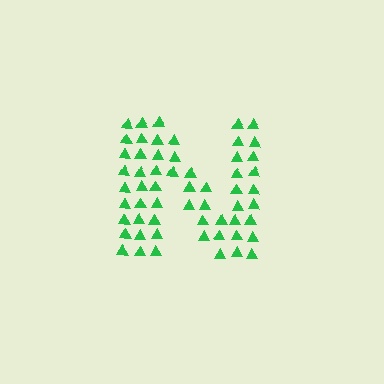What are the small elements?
The small elements are triangles.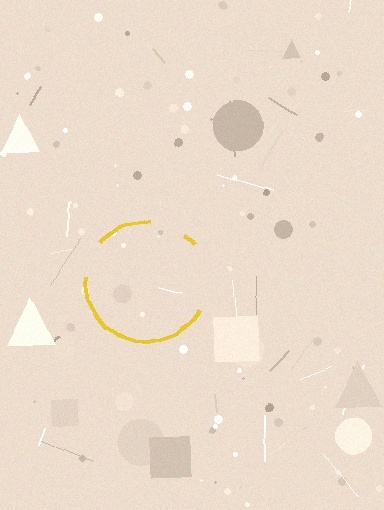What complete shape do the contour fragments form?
The contour fragments form a circle.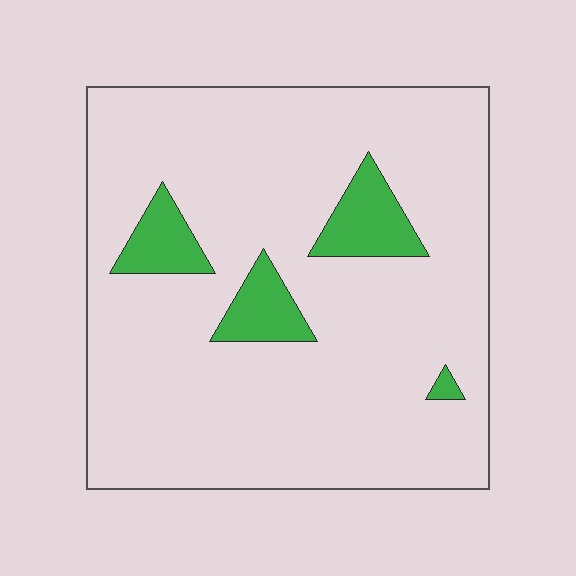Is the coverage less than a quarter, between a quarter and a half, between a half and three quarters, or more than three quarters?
Less than a quarter.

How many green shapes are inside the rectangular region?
4.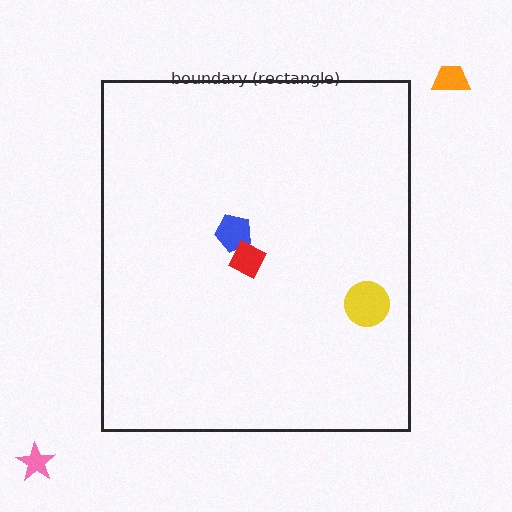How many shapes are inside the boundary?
3 inside, 2 outside.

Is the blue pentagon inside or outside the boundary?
Inside.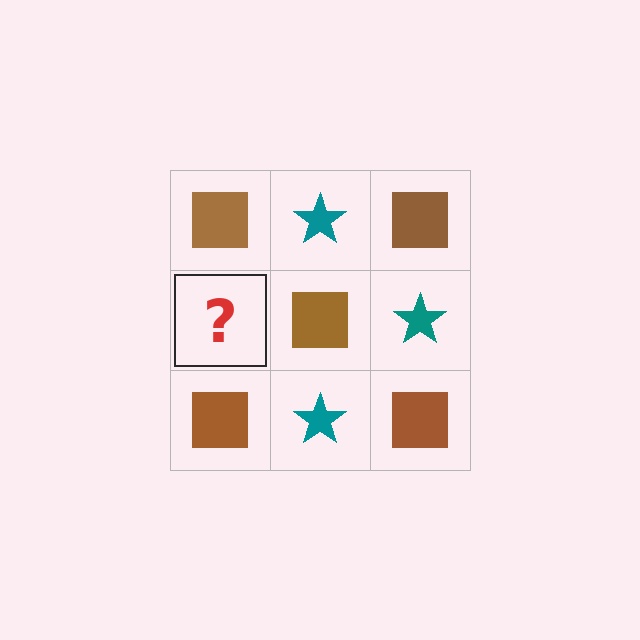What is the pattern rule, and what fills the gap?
The rule is that it alternates brown square and teal star in a checkerboard pattern. The gap should be filled with a teal star.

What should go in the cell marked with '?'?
The missing cell should contain a teal star.